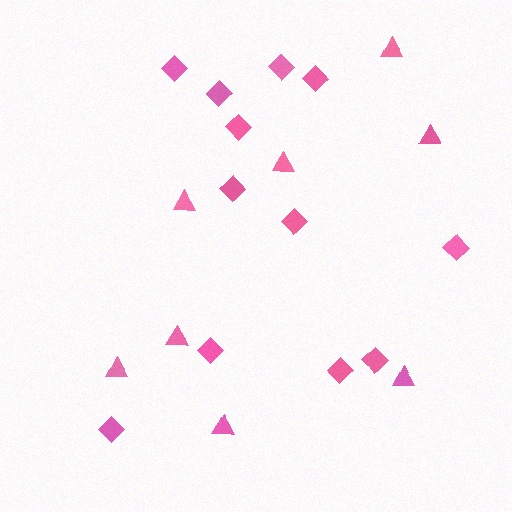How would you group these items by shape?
There are 2 groups: one group of diamonds (12) and one group of triangles (8).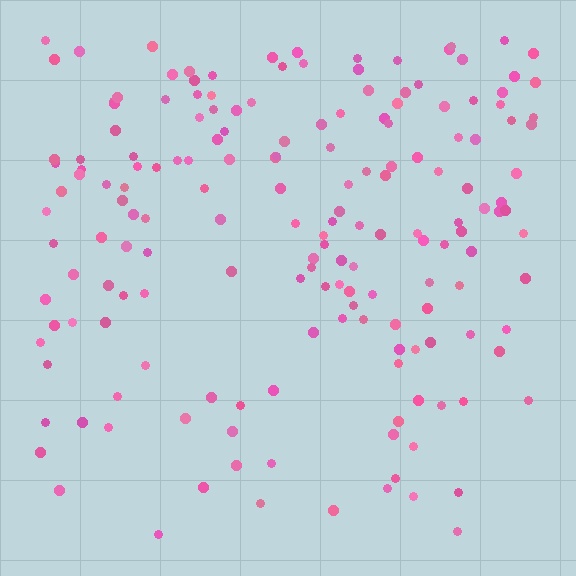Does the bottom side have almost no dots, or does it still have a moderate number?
Still a moderate number, just noticeably fewer than the top.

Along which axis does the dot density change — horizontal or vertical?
Vertical.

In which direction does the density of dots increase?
From bottom to top, with the top side densest.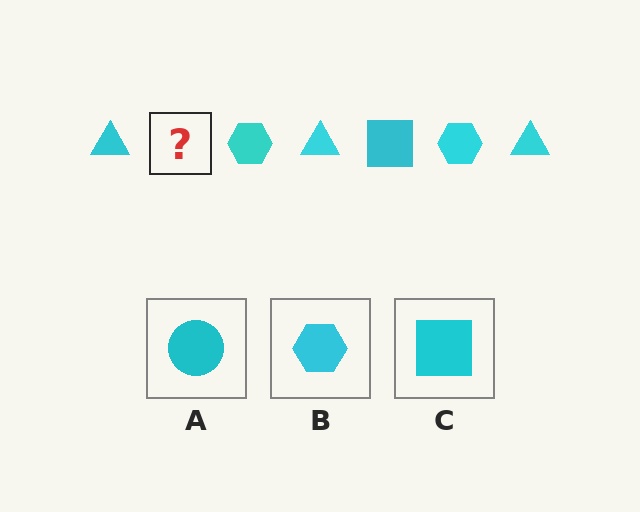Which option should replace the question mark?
Option C.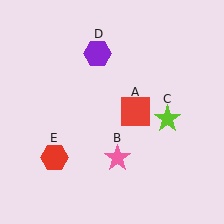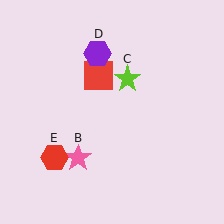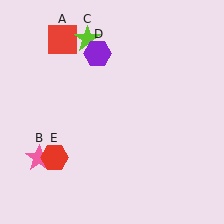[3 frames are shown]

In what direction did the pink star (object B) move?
The pink star (object B) moved left.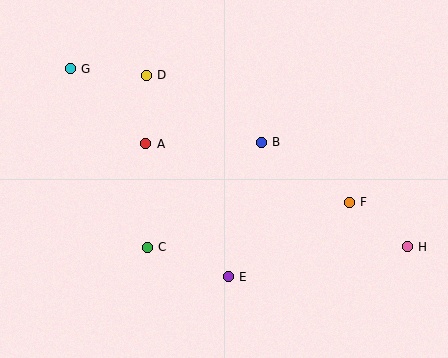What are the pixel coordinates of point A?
Point A is at (146, 144).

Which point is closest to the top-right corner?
Point F is closest to the top-right corner.